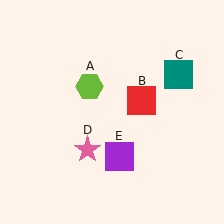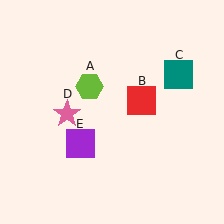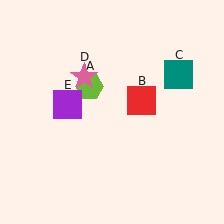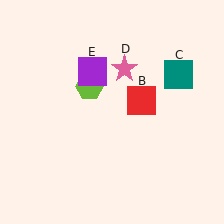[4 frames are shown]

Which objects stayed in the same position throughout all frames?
Lime hexagon (object A) and red square (object B) and teal square (object C) remained stationary.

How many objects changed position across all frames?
2 objects changed position: pink star (object D), purple square (object E).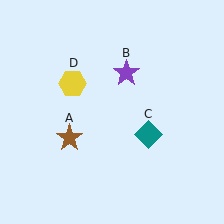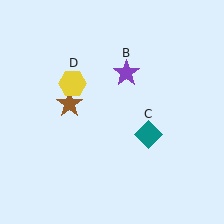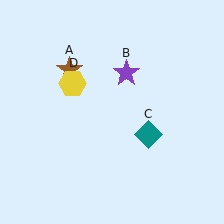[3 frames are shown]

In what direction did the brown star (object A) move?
The brown star (object A) moved up.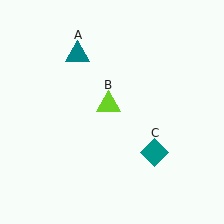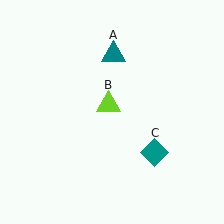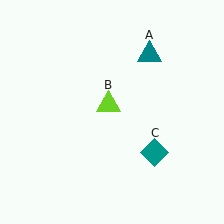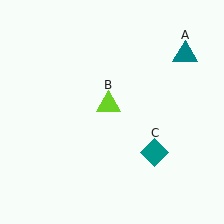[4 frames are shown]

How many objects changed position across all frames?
1 object changed position: teal triangle (object A).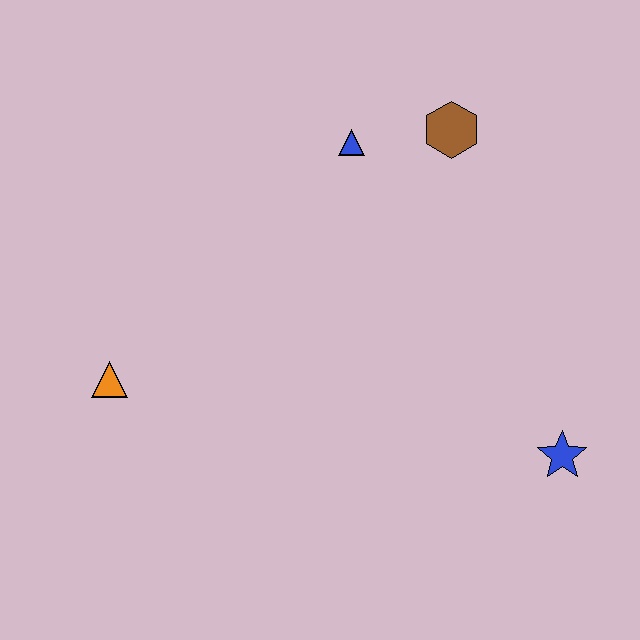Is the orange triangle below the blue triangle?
Yes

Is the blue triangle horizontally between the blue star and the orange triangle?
Yes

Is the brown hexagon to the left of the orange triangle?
No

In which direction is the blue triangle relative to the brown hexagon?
The blue triangle is to the left of the brown hexagon.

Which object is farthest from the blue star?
The orange triangle is farthest from the blue star.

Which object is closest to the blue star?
The brown hexagon is closest to the blue star.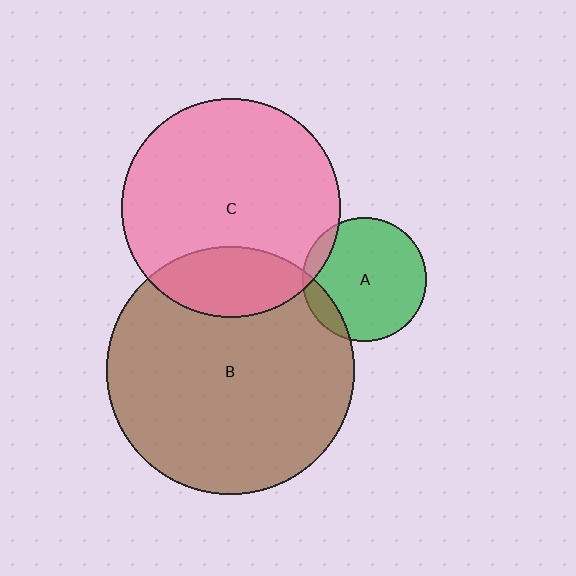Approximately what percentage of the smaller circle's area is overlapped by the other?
Approximately 20%.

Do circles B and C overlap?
Yes.